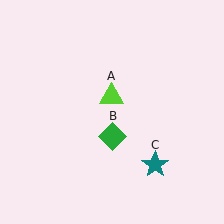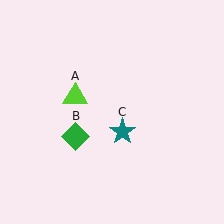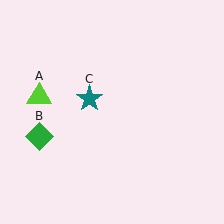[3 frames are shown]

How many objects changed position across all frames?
3 objects changed position: lime triangle (object A), green diamond (object B), teal star (object C).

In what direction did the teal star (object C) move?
The teal star (object C) moved up and to the left.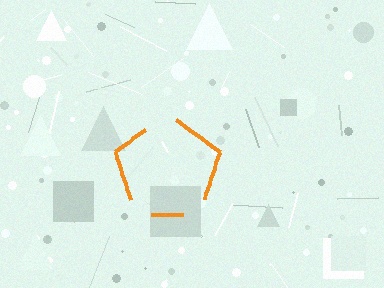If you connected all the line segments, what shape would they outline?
They would outline a pentagon.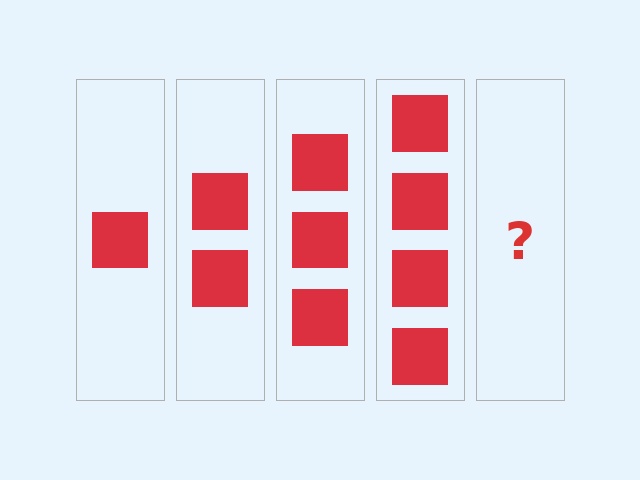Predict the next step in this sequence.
The next step is 5 squares.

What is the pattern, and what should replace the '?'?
The pattern is that each step adds one more square. The '?' should be 5 squares.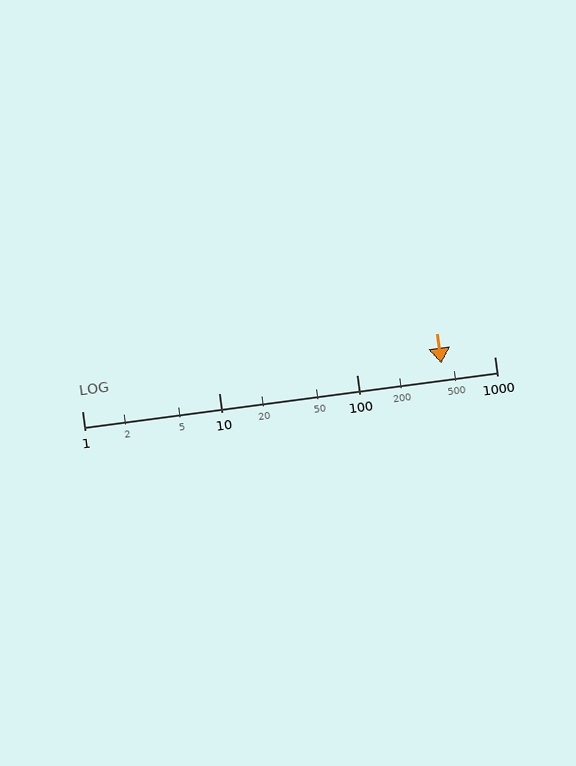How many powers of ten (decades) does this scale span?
The scale spans 3 decades, from 1 to 1000.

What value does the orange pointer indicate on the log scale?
The pointer indicates approximately 410.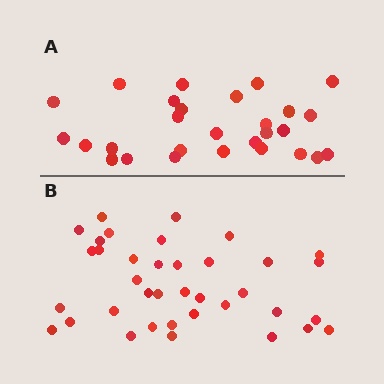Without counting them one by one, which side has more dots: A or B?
Region B (the bottom region) has more dots.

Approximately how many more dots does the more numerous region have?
Region B has roughly 8 or so more dots than region A.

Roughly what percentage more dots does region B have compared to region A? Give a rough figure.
About 30% more.